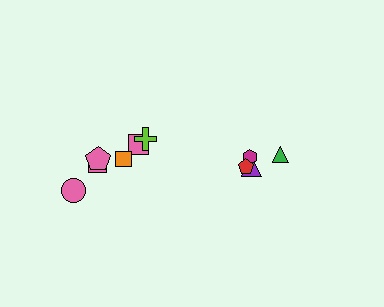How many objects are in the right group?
There are 4 objects.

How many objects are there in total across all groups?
There are 10 objects.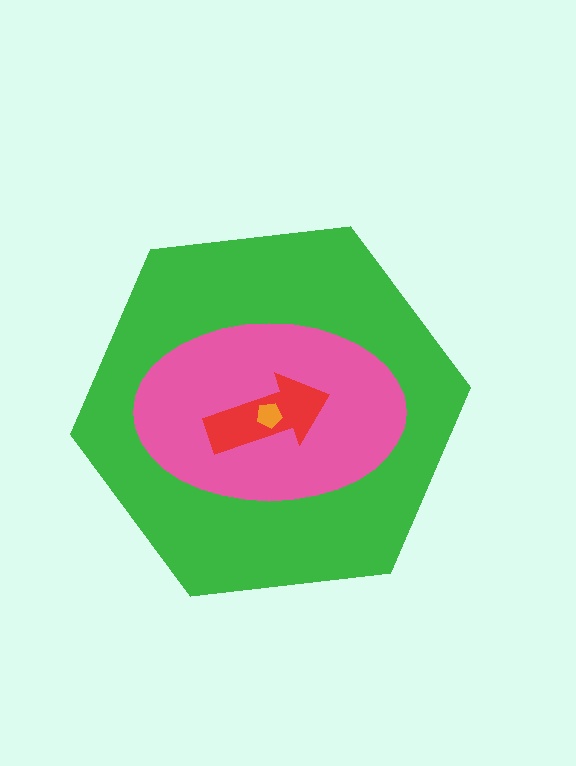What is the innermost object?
The orange pentagon.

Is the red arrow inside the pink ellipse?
Yes.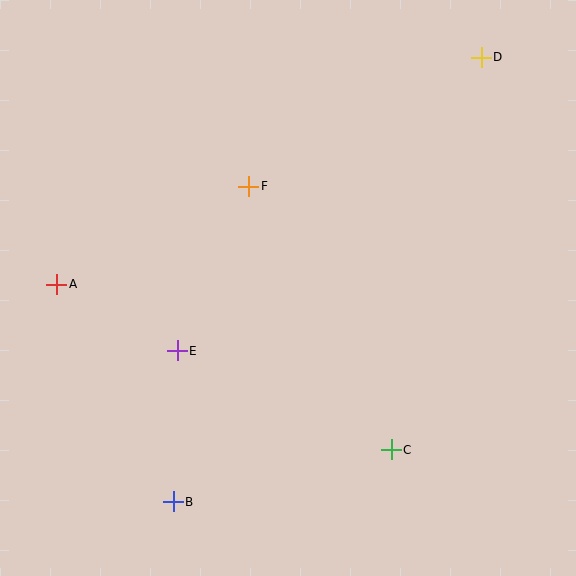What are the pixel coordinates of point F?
Point F is at (249, 186).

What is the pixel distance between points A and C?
The distance between A and C is 373 pixels.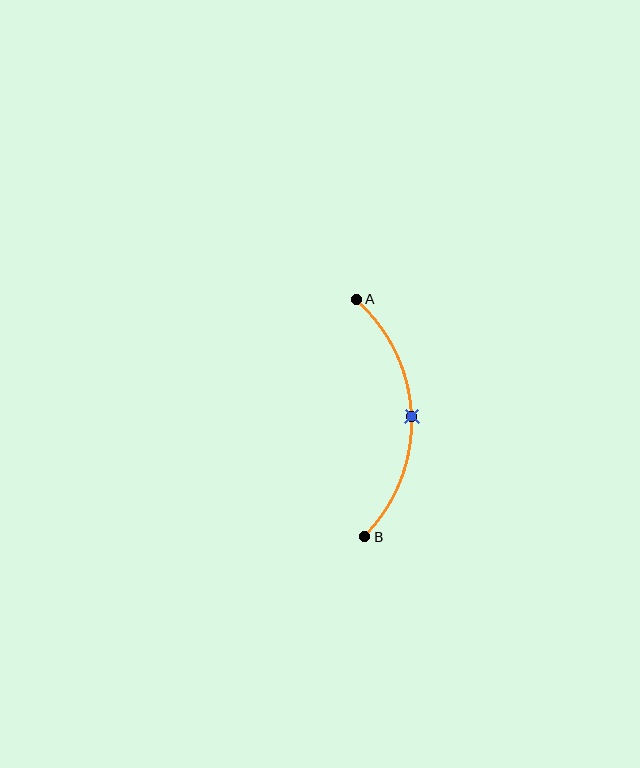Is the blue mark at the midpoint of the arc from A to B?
Yes. The blue mark lies on the arc at equal arc-length from both A and B — it is the arc midpoint.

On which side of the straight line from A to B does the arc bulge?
The arc bulges to the right of the straight line connecting A and B.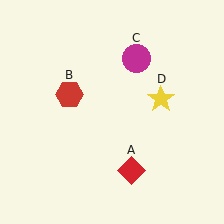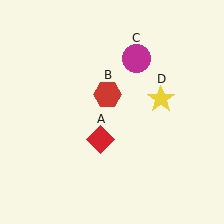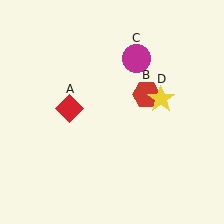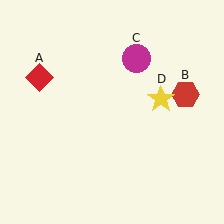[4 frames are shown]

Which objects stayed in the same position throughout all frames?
Magenta circle (object C) and yellow star (object D) remained stationary.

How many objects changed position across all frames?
2 objects changed position: red diamond (object A), red hexagon (object B).